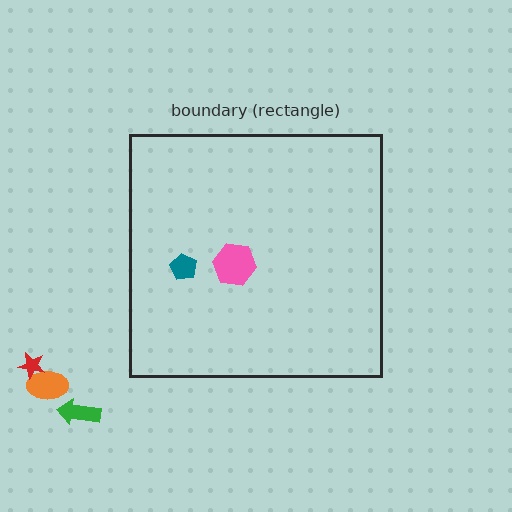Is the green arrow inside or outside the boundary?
Outside.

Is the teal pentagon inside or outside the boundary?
Inside.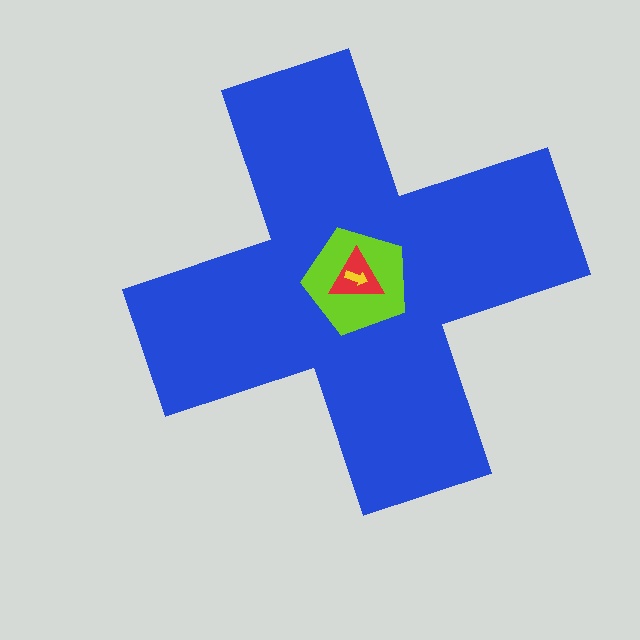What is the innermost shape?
The yellow arrow.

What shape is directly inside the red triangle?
The yellow arrow.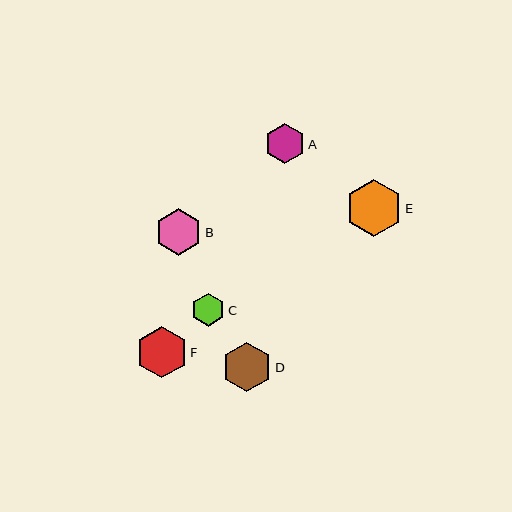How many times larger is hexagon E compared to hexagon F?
Hexagon E is approximately 1.1 times the size of hexagon F.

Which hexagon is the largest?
Hexagon E is the largest with a size of approximately 57 pixels.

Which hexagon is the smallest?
Hexagon C is the smallest with a size of approximately 33 pixels.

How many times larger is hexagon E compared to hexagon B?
Hexagon E is approximately 1.2 times the size of hexagon B.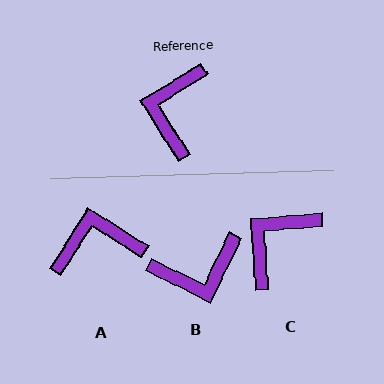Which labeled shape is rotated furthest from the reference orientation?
B, about 122 degrees away.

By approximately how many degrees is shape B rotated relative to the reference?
Approximately 122 degrees counter-clockwise.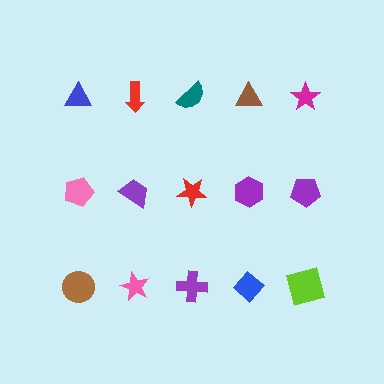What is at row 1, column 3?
A teal semicircle.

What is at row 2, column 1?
A pink pentagon.